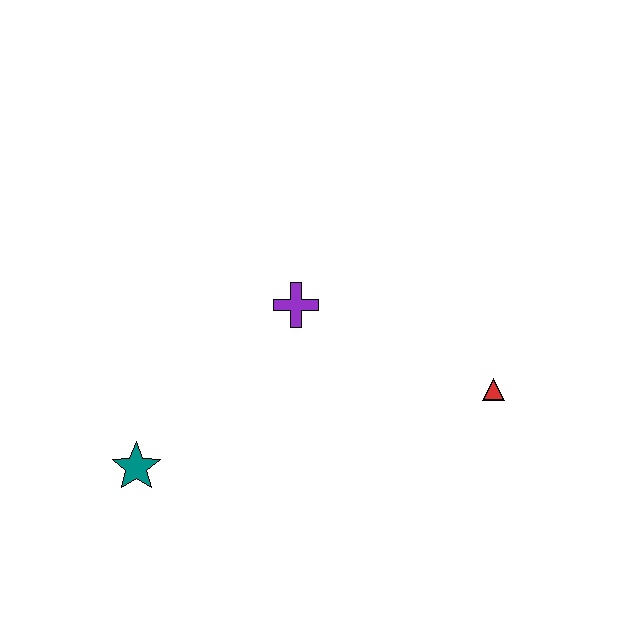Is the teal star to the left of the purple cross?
Yes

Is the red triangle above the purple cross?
No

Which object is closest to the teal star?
The purple cross is closest to the teal star.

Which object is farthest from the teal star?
The red triangle is farthest from the teal star.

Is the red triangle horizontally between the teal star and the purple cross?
No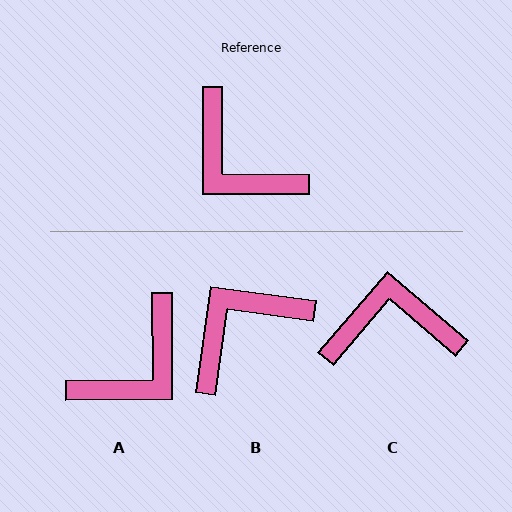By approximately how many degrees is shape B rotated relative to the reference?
Approximately 98 degrees clockwise.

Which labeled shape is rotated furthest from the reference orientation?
C, about 130 degrees away.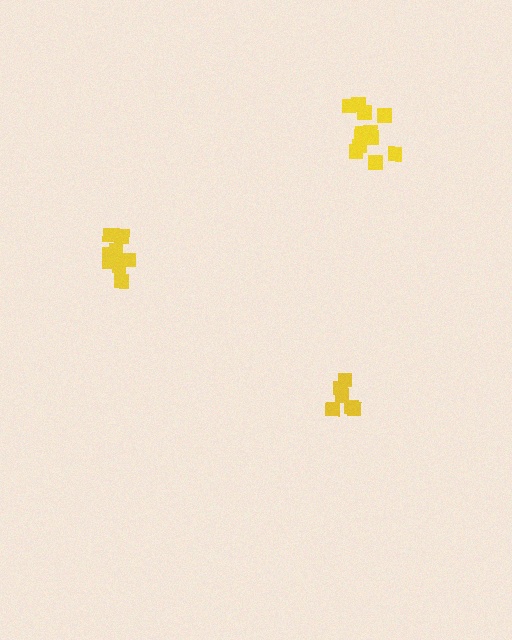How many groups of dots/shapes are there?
There are 3 groups.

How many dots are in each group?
Group 1: 6 dots, Group 2: 11 dots, Group 3: 10 dots (27 total).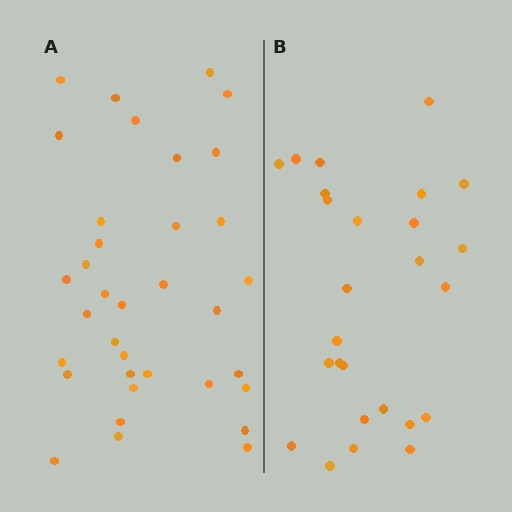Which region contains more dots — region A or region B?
Region A (the left region) has more dots.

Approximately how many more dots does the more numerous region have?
Region A has roughly 8 or so more dots than region B.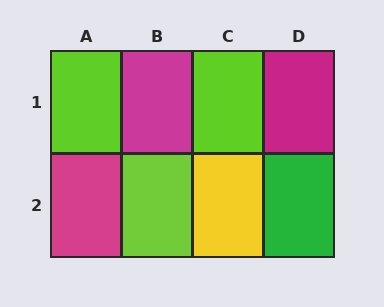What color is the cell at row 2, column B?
Lime.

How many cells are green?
1 cell is green.